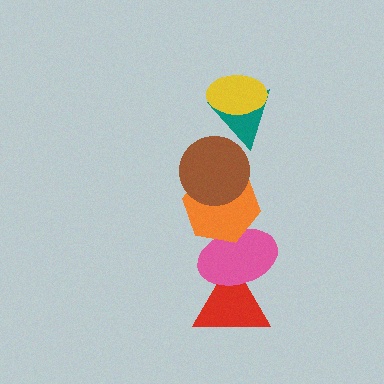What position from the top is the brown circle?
The brown circle is 3rd from the top.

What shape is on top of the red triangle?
The pink ellipse is on top of the red triangle.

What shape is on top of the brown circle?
The teal triangle is on top of the brown circle.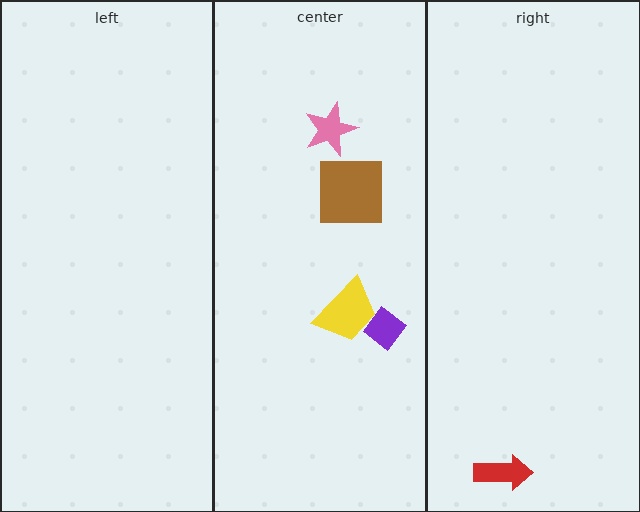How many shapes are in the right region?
1.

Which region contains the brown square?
The center region.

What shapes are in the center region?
The yellow trapezoid, the pink star, the brown square, the purple diamond.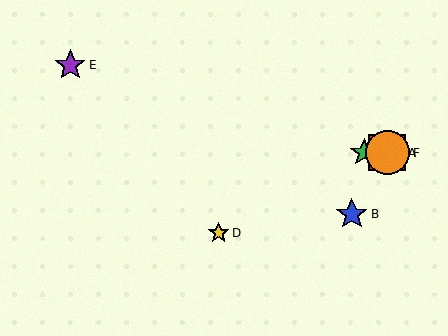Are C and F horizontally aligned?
Yes, both are at y≈153.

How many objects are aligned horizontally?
3 objects (A, C, F) are aligned horizontally.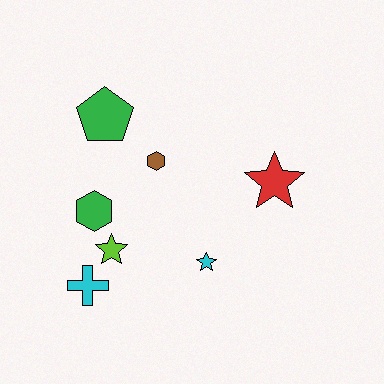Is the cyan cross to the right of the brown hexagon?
No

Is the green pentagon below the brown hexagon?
No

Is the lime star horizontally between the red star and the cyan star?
No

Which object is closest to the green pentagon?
The brown hexagon is closest to the green pentagon.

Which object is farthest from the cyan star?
The green pentagon is farthest from the cyan star.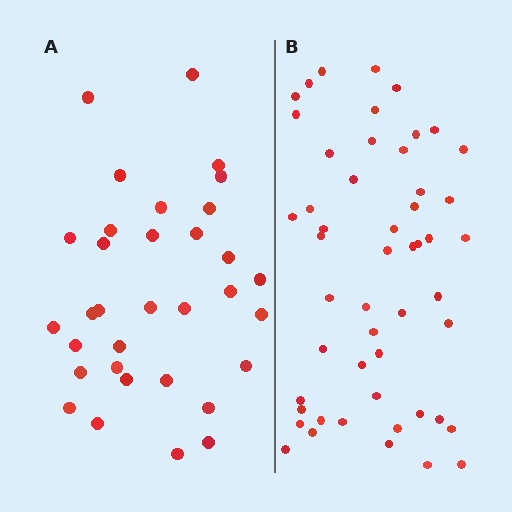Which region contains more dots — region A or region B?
Region B (the right region) has more dots.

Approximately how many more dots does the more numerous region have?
Region B has approximately 20 more dots than region A.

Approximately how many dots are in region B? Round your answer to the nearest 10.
About 50 dots. (The exact count is 51, which rounds to 50.)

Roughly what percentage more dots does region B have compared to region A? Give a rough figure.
About 55% more.